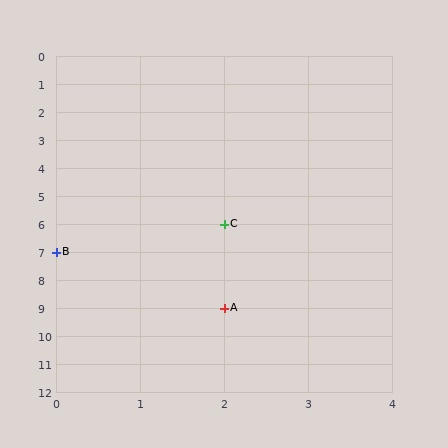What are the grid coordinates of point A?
Point A is at grid coordinates (2, 9).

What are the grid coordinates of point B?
Point B is at grid coordinates (0, 7).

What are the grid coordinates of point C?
Point C is at grid coordinates (2, 6).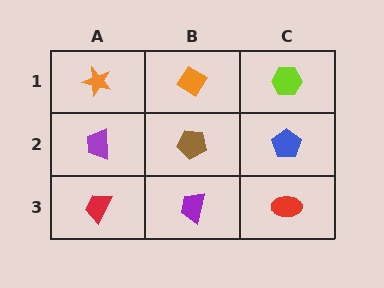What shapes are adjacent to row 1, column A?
A purple trapezoid (row 2, column A), an orange diamond (row 1, column B).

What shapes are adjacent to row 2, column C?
A lime hexagon (row 1, column C), a red ellipse (row 3, column C), a brown pentagon (row 2, column B).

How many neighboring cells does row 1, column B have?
3.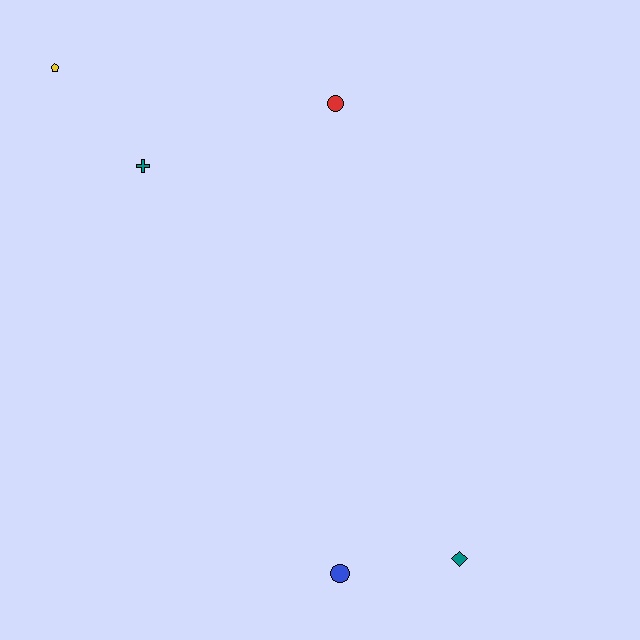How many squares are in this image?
There are no squares.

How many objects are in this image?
There are 5 objects.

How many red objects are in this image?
There is 1 red object.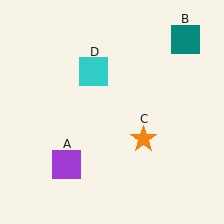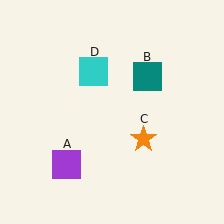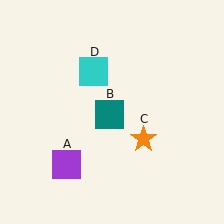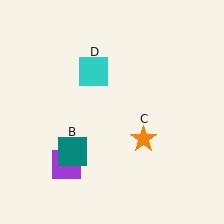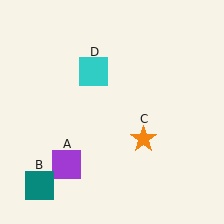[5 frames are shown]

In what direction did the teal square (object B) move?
The teal square (object B) moved down and to the left.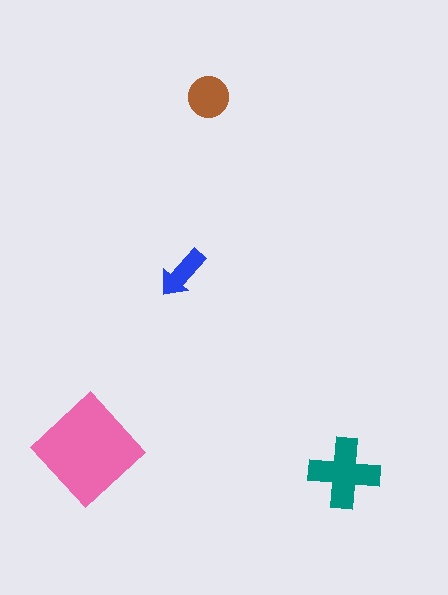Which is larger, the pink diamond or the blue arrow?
The pink diamond.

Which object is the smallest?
The blue arrow.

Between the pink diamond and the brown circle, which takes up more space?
The pink diamond.